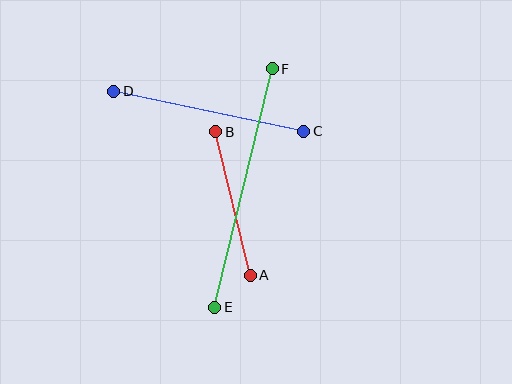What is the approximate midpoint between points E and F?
The midpoint is at approximately (244, 188) pixels.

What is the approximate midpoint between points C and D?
The midpoint is at approximately (209, 111) pixels.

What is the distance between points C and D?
The distance is approximately 194 pixels.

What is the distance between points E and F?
The distance is approximately 245 pixels.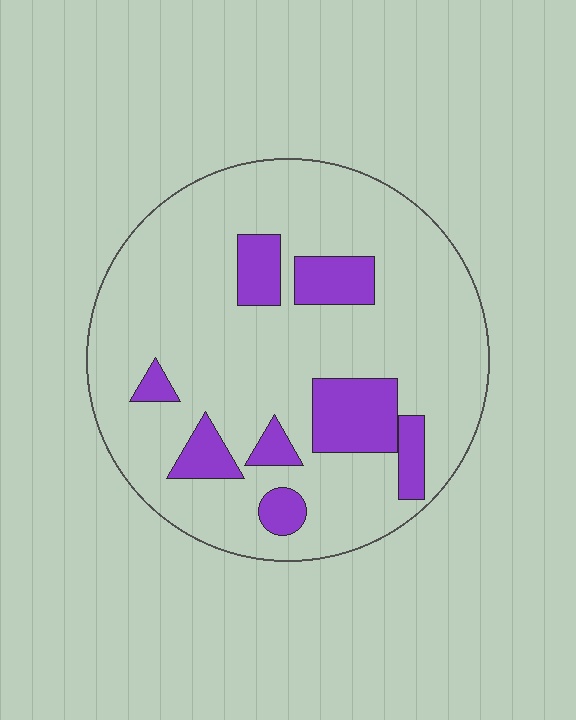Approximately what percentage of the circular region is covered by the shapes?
Approximately 20%.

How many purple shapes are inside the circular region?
8.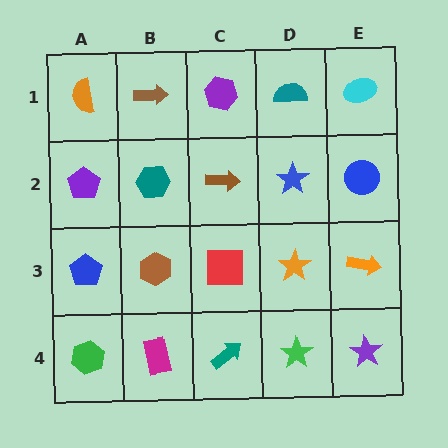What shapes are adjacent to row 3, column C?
A brown arrow (row 2, column C), a teal arrow (row 4, column C), a brown hexagon (row 3, column B), an orange star (row 3, column D).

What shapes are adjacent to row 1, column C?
A brown arrow (row 2, column C), a brown arrow (row 1, column B), a teal semicircle (row 1, column D).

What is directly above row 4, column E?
An orange arrow.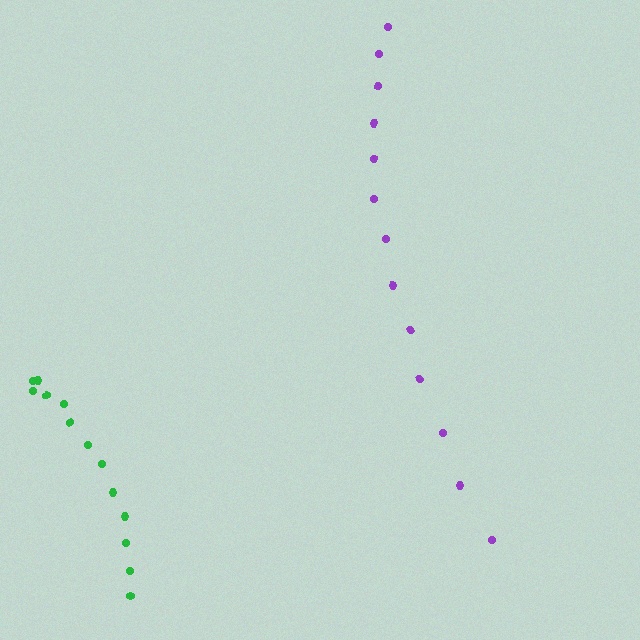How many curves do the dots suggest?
There are 2 distinct paths.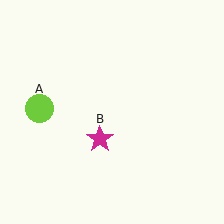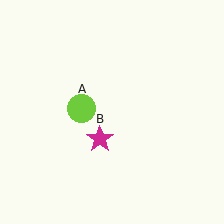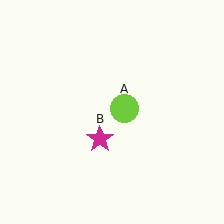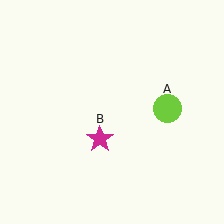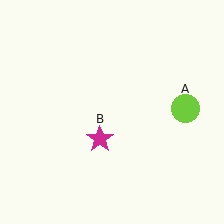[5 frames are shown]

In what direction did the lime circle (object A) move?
The lime circle (object A) moved right.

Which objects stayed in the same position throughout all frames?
Magenta star (object B) remained stationary.